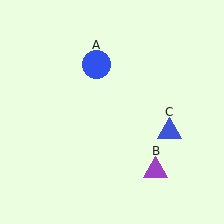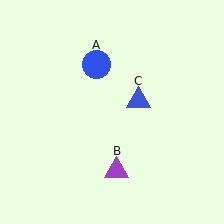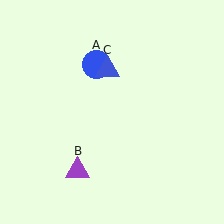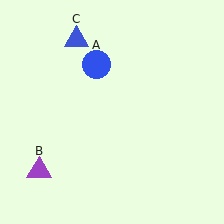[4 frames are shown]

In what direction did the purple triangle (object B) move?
The purple triangle (object B) moved left.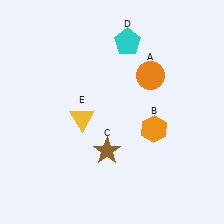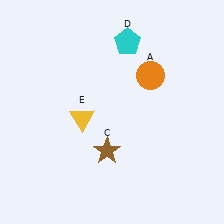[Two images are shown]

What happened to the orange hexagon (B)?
The orange hexagon (B) was removed in Image 2. It was in the bottom-right area of Image 1.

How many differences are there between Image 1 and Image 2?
There is 1 difference between the two images.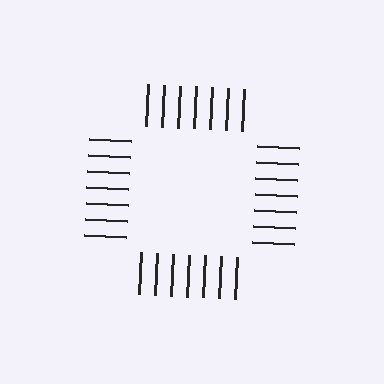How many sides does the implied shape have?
4 sides — the line-ends trace a square.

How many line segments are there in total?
28 — 7 along each of the 4 edges.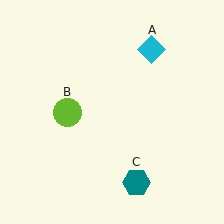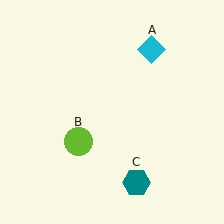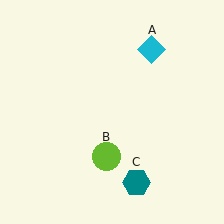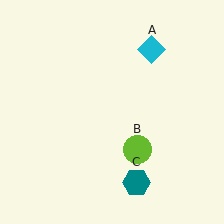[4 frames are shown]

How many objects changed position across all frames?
1 object changed position: lime circle (object B).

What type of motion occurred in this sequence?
The lime circle (object B) rotated counterclockwise around the center of the scene.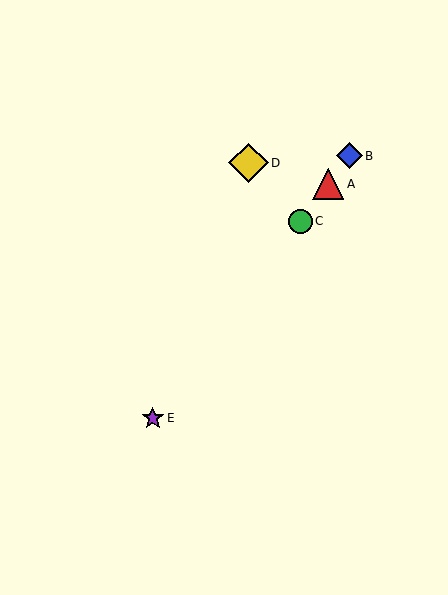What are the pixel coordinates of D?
Object D is at (248, 163).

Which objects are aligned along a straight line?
Objects A, B, C, E are aligned along a straight line.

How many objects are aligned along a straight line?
4 objects (A, B, C, E) are aligned along a straight line.